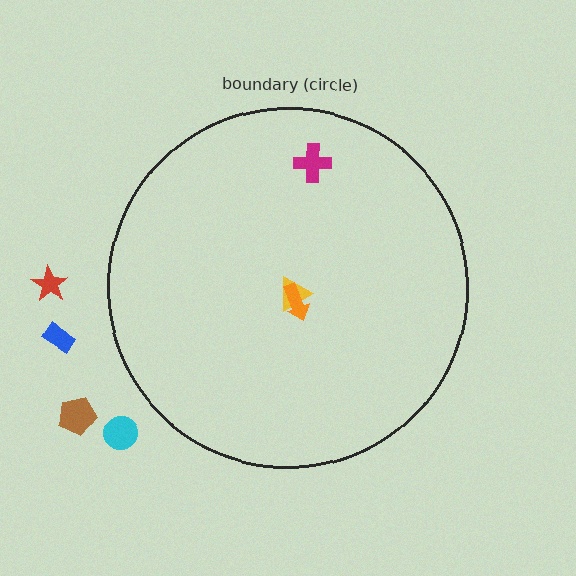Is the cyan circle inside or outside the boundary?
Outside.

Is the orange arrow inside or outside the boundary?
Inside.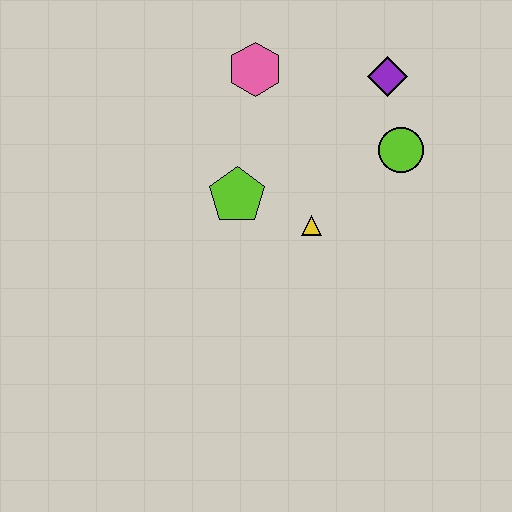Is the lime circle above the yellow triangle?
Yes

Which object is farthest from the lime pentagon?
The purple diamond is farthest from the lime pentagon.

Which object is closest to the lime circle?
The purple diamond is closest to the lime circle.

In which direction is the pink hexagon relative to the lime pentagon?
The pink hexagon is above the lime pentagon.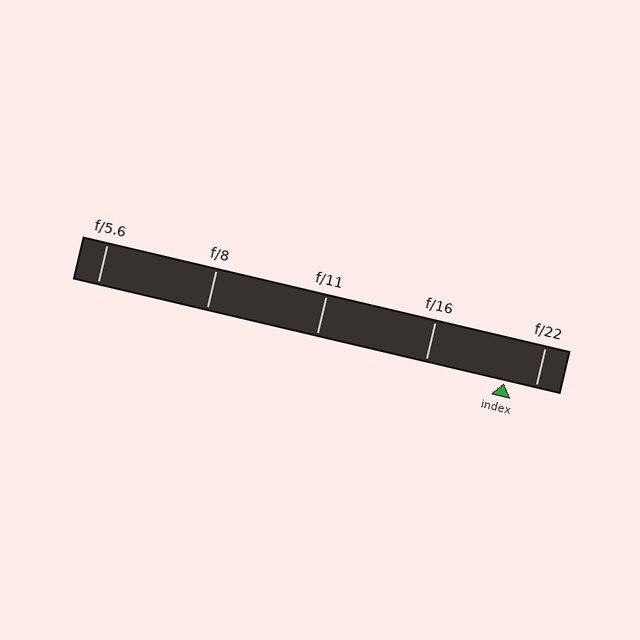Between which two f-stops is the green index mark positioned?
The index mark is between f/16 and f/22.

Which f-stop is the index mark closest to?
The index mark is closest to f/22.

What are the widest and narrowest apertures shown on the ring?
The widest aperture shown is f/5.6 and the narrowest is f/22.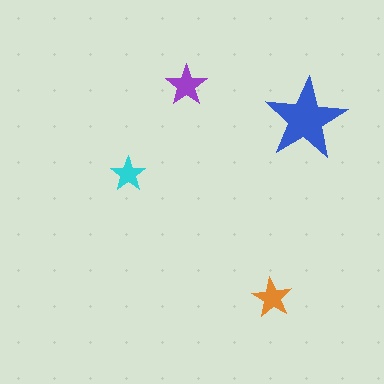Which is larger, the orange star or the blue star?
The blue one.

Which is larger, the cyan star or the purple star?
The purple one.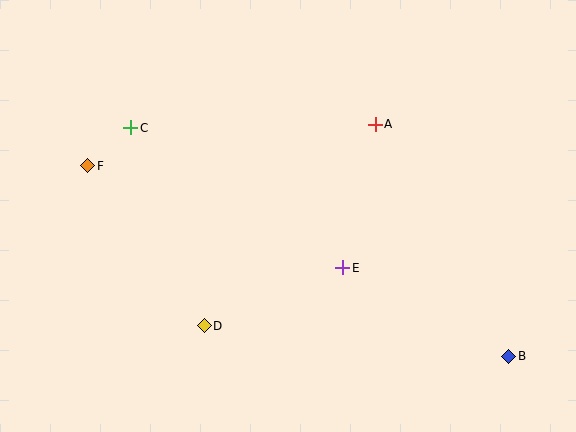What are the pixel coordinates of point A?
Point A is at (375, 124).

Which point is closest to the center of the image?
Point E at (343, 268) is closest to the center.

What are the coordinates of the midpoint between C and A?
The midpoint between C and A is at (253, 126).